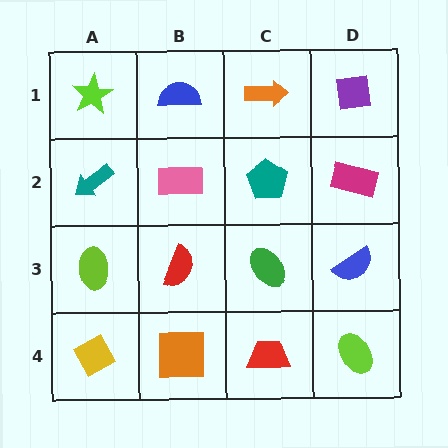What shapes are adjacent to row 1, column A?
A teal arrow (row 2, column A), a blue semicircle (row 1, column B).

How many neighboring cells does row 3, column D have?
3.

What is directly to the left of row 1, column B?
A lime star.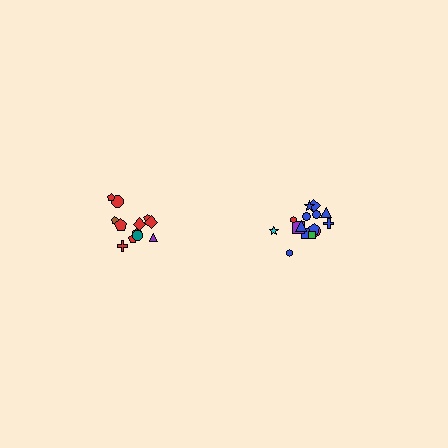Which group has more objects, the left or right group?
The right group.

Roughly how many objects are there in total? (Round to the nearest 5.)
Roughly 25 objects in total.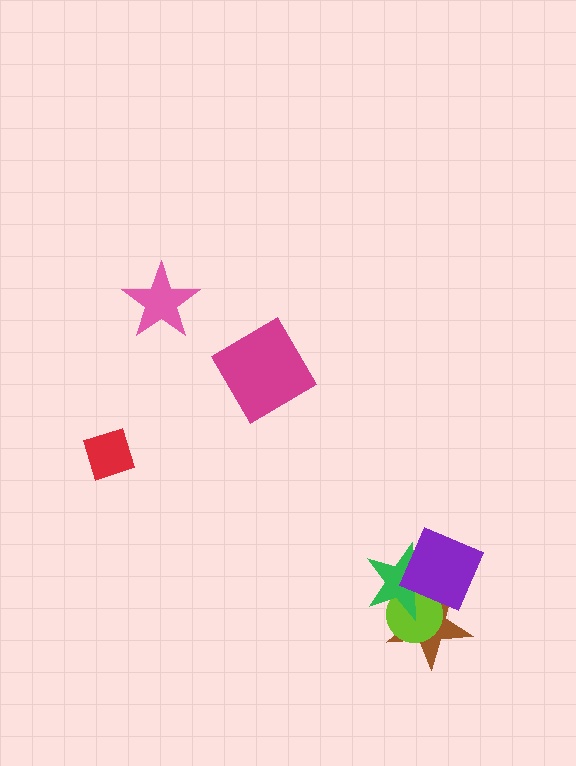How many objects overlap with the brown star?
3 objects overlap with the brown star.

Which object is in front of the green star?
The purple diamond is in front of the green star.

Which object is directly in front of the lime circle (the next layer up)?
The green star is directly in front of the lime circle.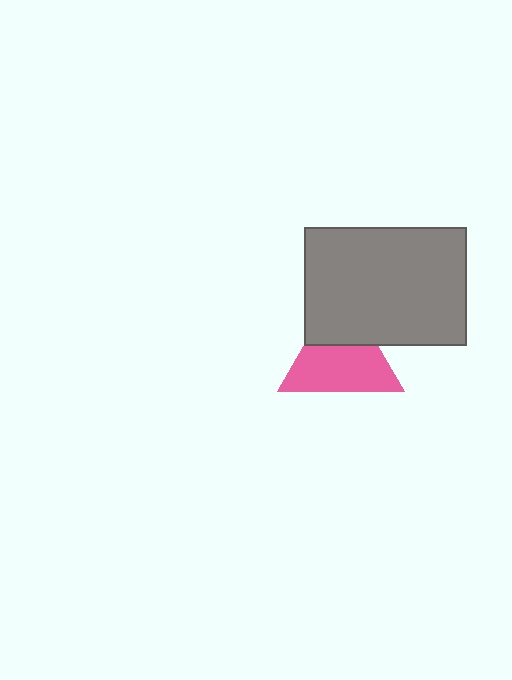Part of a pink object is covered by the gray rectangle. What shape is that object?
It is a triangle.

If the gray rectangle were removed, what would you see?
You would see the complete pink triangle.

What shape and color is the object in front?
The object in front is a gray rectangle.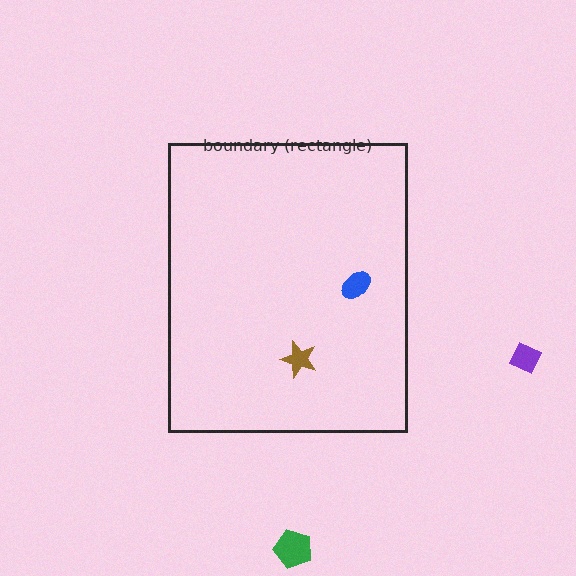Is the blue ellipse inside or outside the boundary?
Inside.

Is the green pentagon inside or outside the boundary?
Outside.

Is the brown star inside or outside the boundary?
Inside.